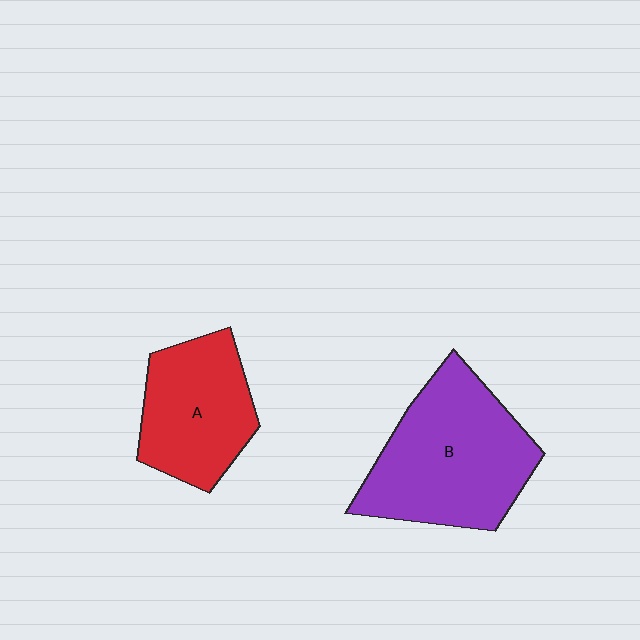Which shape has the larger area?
Shape B (purple).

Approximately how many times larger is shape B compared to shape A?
Approximately 1.4 times.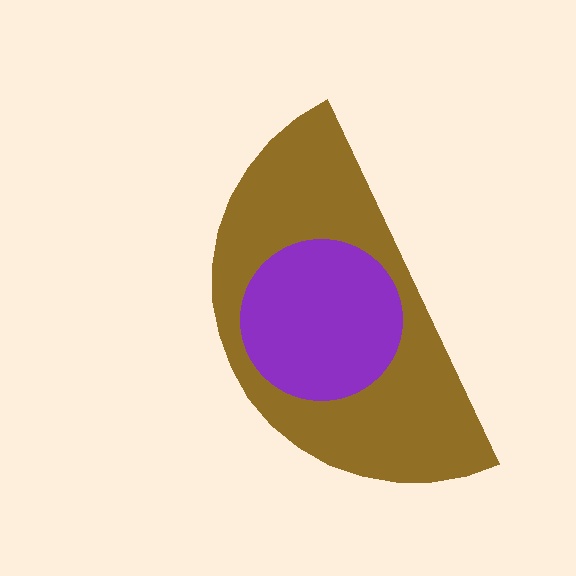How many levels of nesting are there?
2.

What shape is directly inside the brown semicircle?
The purple circle.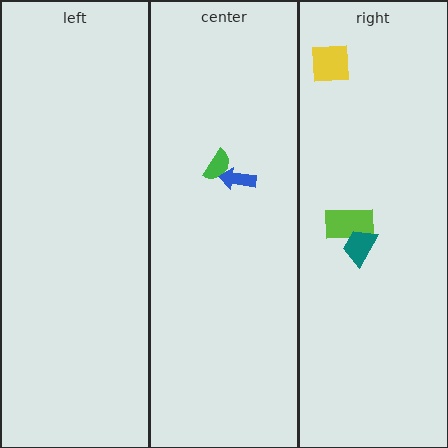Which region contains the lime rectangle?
The right region.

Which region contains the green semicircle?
The center region.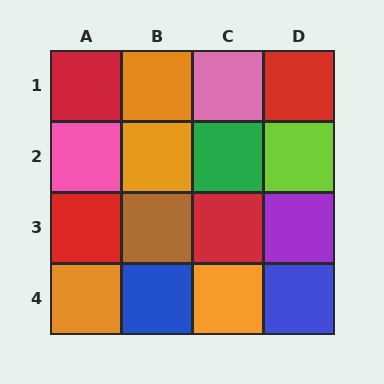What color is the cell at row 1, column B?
Orange.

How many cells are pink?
2 cells are pink.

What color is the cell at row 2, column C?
Green.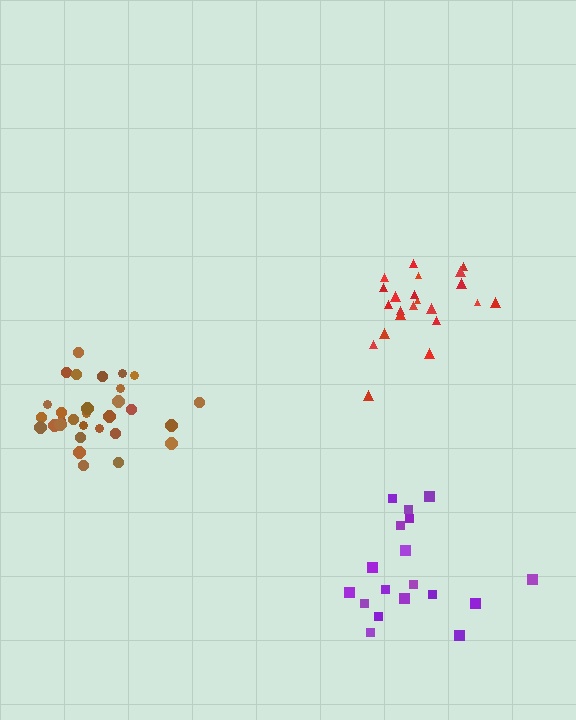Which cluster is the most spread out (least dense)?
Purple.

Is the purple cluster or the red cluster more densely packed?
Red.